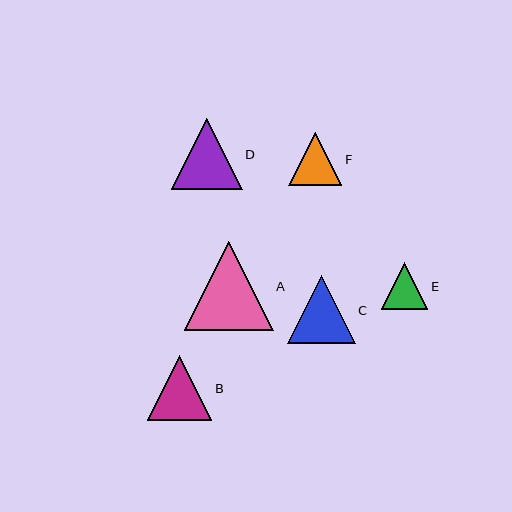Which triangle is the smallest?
Triangle E is the smallest with a size of approximately 46 pixels.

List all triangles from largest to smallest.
From largest to smallest: A, D, C, B, F, E.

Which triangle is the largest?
Triangle A is the largest with a size of approximately 89 pixels.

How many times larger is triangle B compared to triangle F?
Triangle B is approximately 1.2 times the size of triangle F.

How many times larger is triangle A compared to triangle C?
Triangle A is approximately 1.3 times the size of triangle C.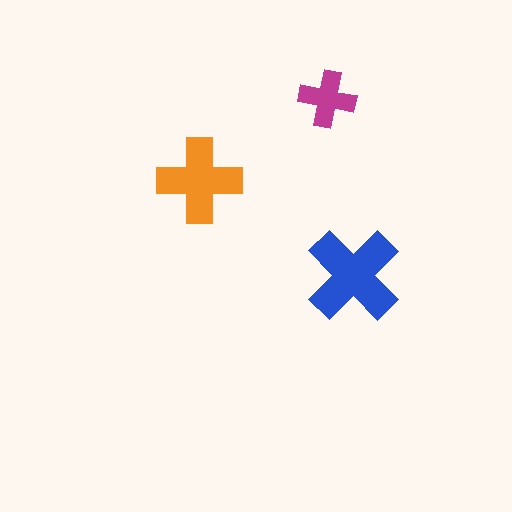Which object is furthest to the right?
The blue cross is rightmost.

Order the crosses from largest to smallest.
the blue one, the orange one, the magenta one.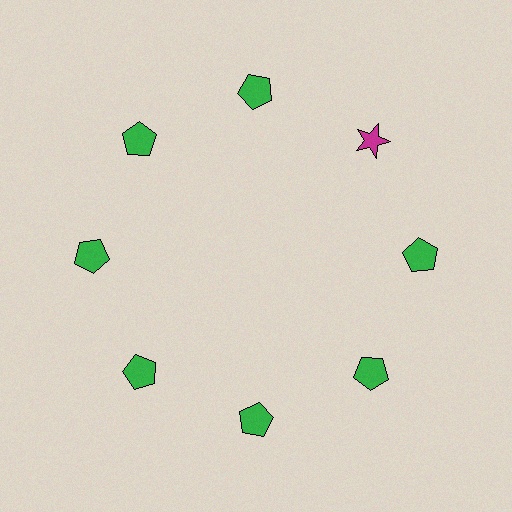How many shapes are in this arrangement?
There are 8 shapes arranged in a ring pattern.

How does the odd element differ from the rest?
It differs in both color (magenta instead of green) and shape (star instead of pentagon).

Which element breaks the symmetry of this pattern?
The magenta star at roughly the 2 o'clock position breaks the symmetry. All other shapes are green pentagons.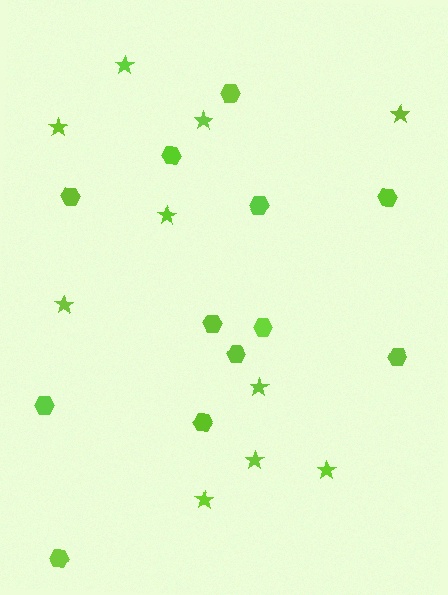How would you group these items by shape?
There are 2 groups: one group of stars (10) and one group of hexagons (12).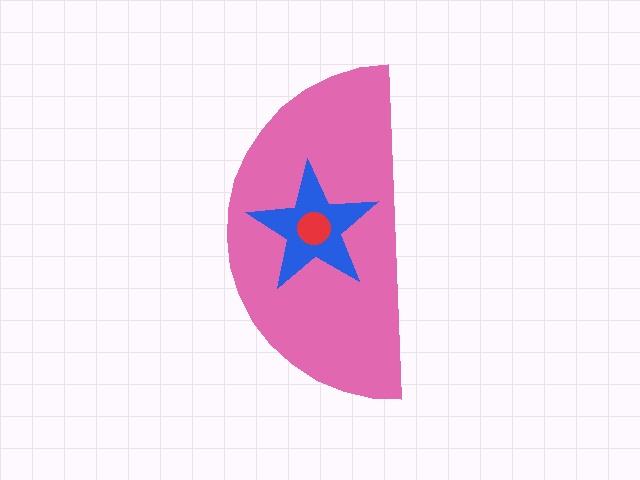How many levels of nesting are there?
3.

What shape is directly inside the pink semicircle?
The blue star.